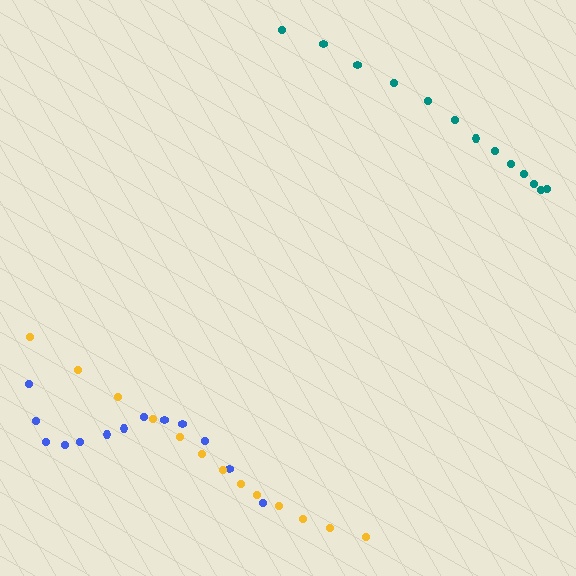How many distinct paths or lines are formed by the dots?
There are 3 distinct paths.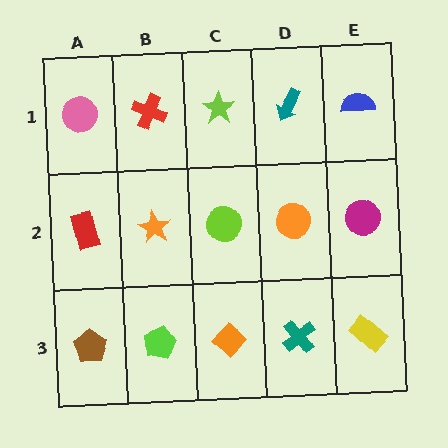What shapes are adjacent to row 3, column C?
A lime circle (row 2, column C), a lime pentagon (row 3, column B), a teal cross (row 3, column D).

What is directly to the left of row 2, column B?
A red rectangle.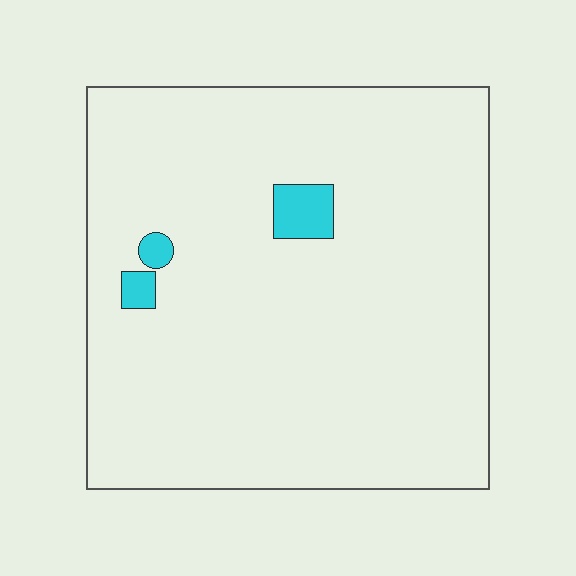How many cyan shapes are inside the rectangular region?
3.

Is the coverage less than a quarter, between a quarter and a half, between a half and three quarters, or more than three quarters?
Less than a quarter.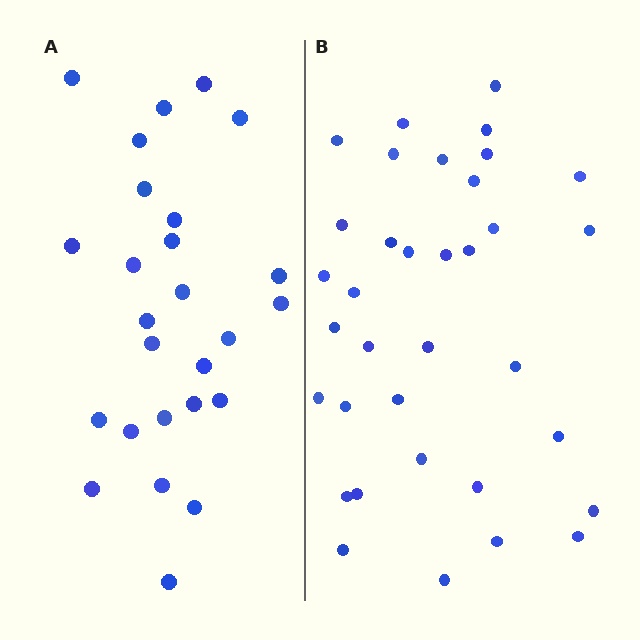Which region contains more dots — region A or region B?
Region B (the right region) has more dots.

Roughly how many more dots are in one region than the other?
Region B has roughly 8 or so more dots than region A.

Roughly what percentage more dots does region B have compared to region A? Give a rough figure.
About 35% more.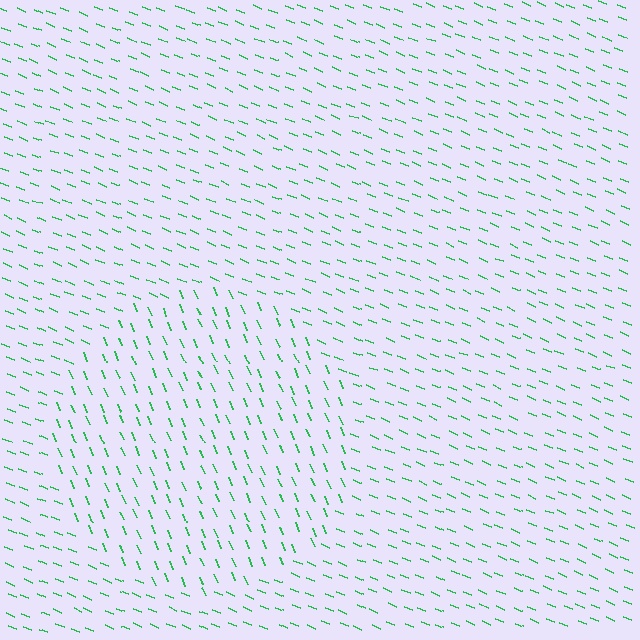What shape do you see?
I see a circle.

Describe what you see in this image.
The image is filled with small green line segments. A circle region in the image has lines oriented differently from the surrounding lines, creating a visible texture boundary.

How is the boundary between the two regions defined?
The boundary is defined purely by a change in line orientation (approximately 45 degrees difference). All lines are the same color and thickness.